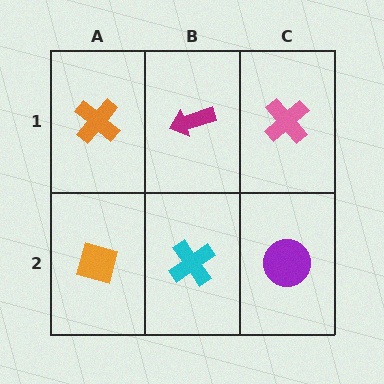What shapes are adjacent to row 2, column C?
A pink cross (row 1, column C), a cyan cross (row 2, column B).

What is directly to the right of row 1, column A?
A magenta arrow.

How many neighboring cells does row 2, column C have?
2.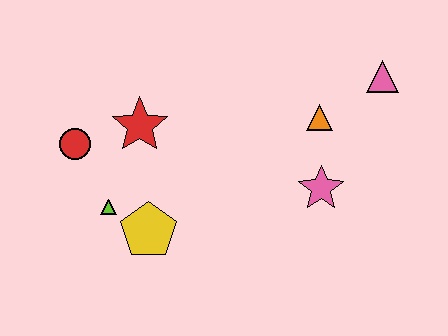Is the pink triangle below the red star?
No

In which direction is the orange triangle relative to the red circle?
The orange triangle is to the right of the red circle.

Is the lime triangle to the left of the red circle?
No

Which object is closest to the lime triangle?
The yellow pentagon is closest to the lime triangle.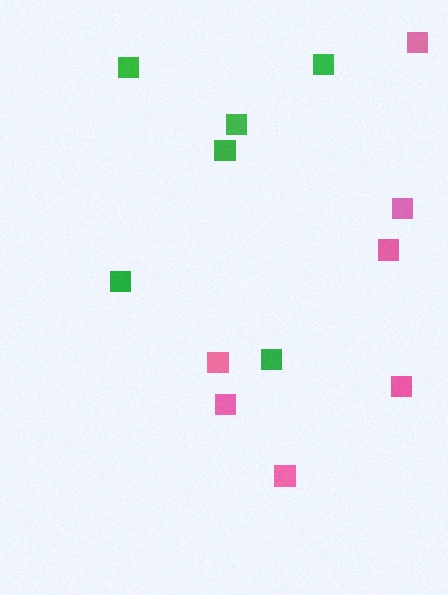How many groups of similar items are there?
There are 2 groups: one group of green squares (6) and one group of pink squares (7).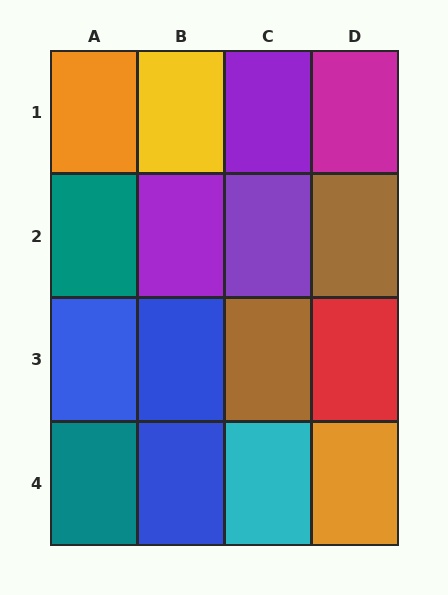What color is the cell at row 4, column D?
Orange.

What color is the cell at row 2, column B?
Purple.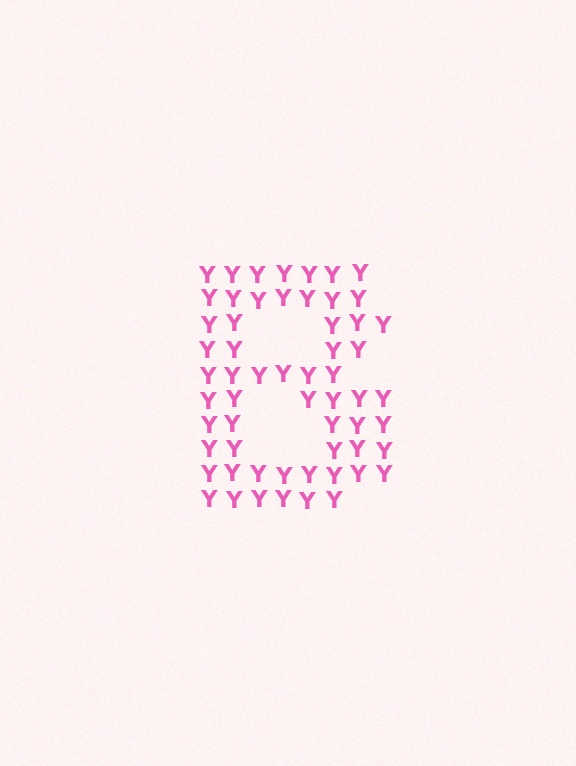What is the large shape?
The large shape is the letter B.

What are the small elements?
The small elements are letter Y's.